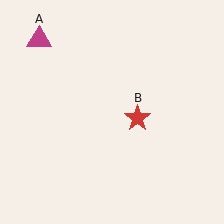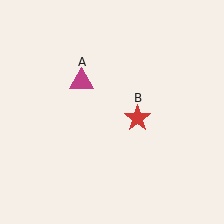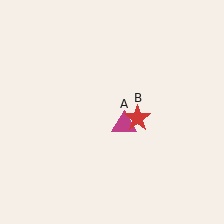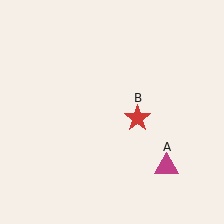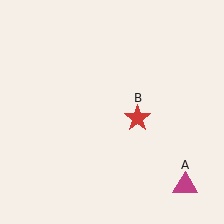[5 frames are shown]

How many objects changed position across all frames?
1 object changed position: magenta triangle (object A).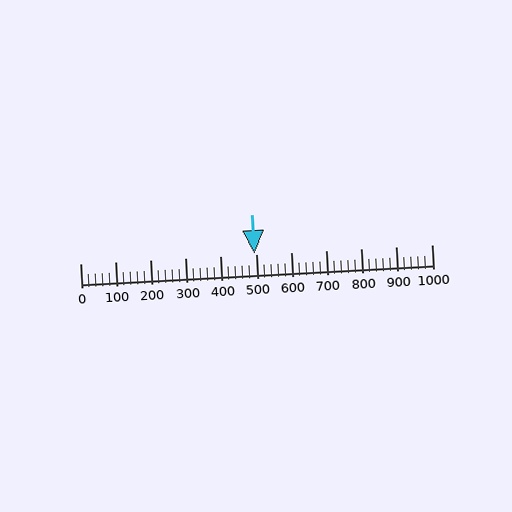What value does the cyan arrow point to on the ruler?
The cyan arrow points to approximately 496.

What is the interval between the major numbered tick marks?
The major tick marks are spaced 100 units apart.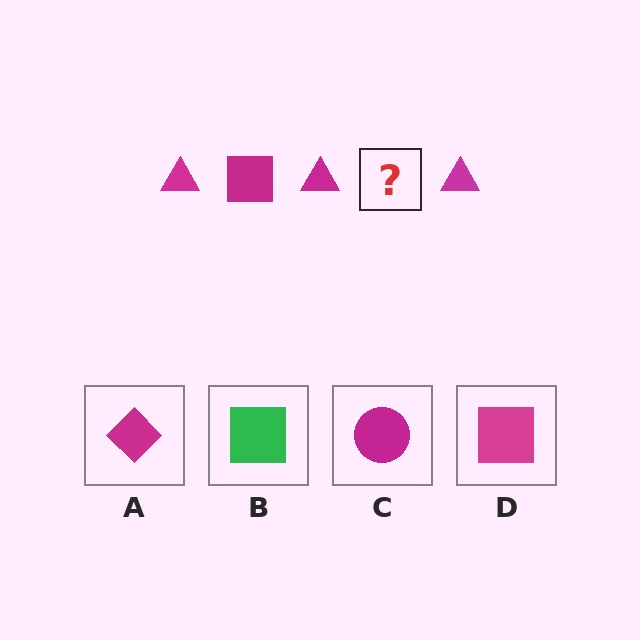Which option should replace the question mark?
Option D.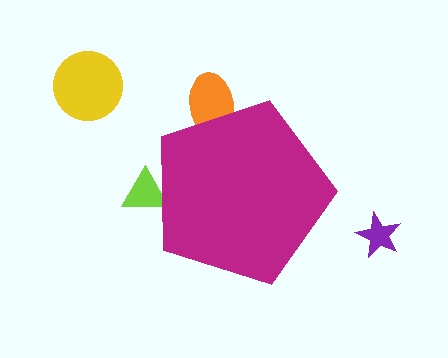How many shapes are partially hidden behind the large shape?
2 shapes are partially hidden.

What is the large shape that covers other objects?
A magenta pentagon.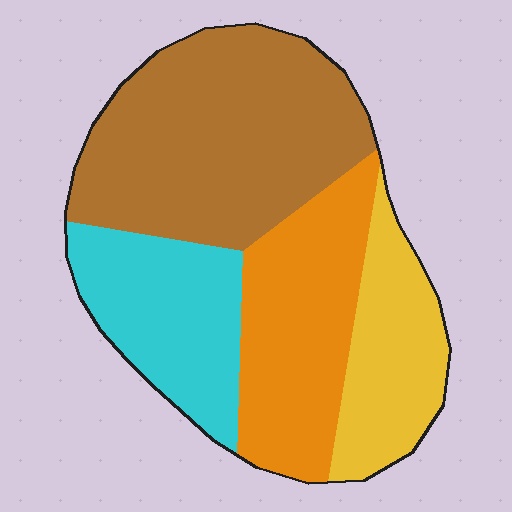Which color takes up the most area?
Brown, at roughly 40%.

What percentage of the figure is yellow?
Yellow takes up about one sixth (1/6) of the figure.